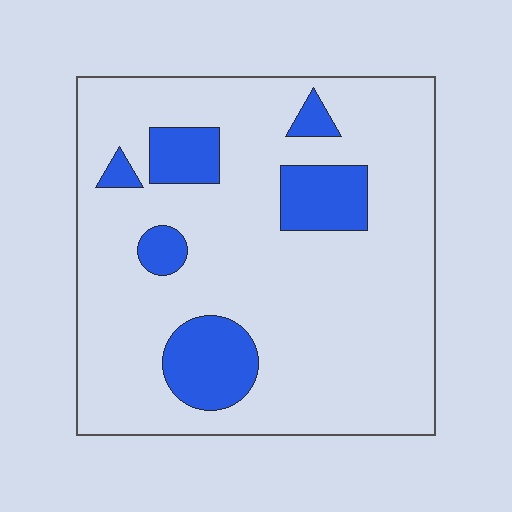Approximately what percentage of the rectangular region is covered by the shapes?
Approximately 15%.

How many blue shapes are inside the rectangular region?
6.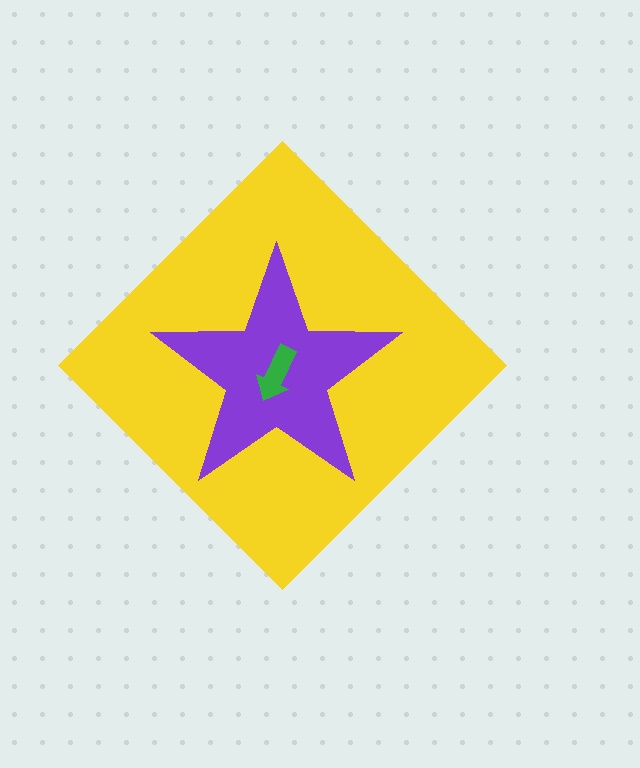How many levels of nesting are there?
3.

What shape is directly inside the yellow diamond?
The purple star.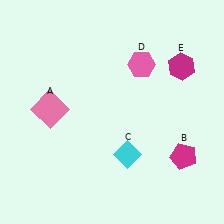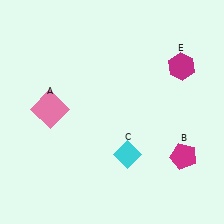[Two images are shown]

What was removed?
The pink hexagon (D) was removed in Image 2.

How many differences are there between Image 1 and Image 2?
There is 1 difference between the two images.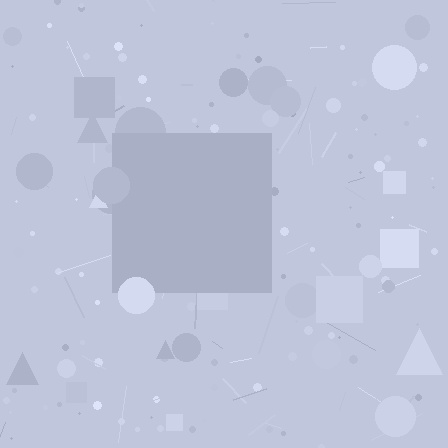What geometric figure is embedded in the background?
A square is embedded in the background.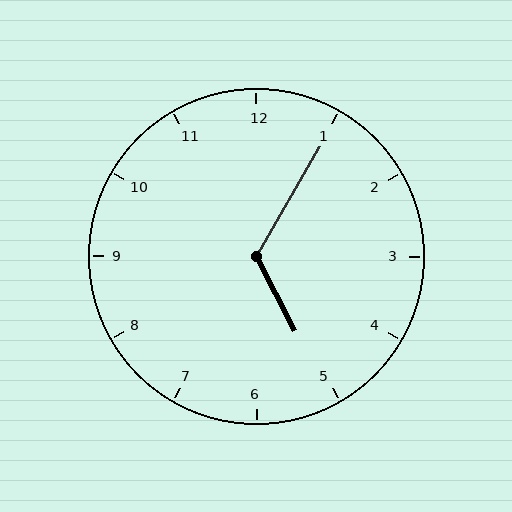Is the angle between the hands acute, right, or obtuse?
It is obtuse.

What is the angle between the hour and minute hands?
Approximately 122 degrees.